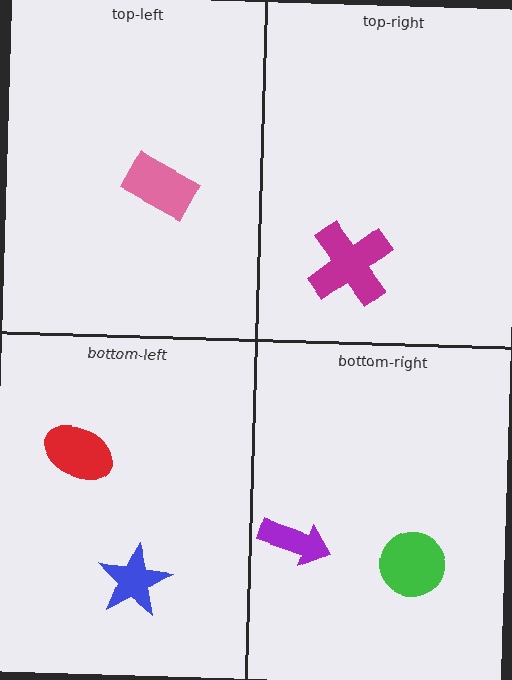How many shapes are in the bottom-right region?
2.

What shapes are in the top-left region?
The pink rectangle.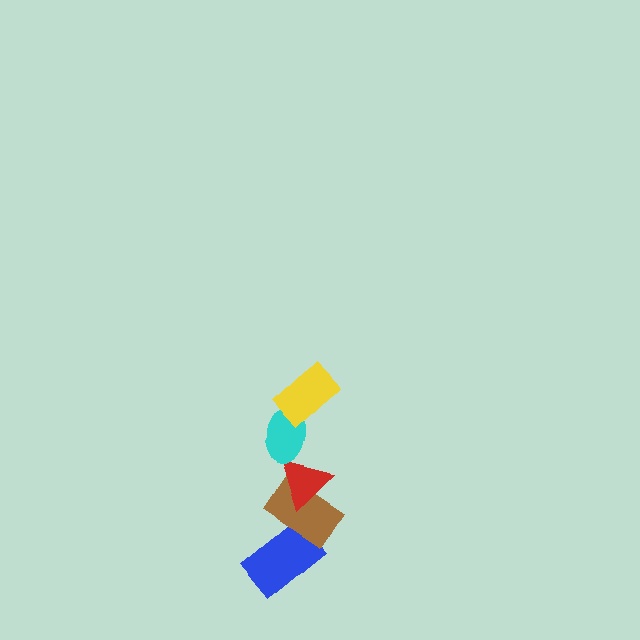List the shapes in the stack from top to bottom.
From top to bottom: the yellow rectangle, the cyan ellipse, the red triangle, the brown rectangle, the blue rectangle.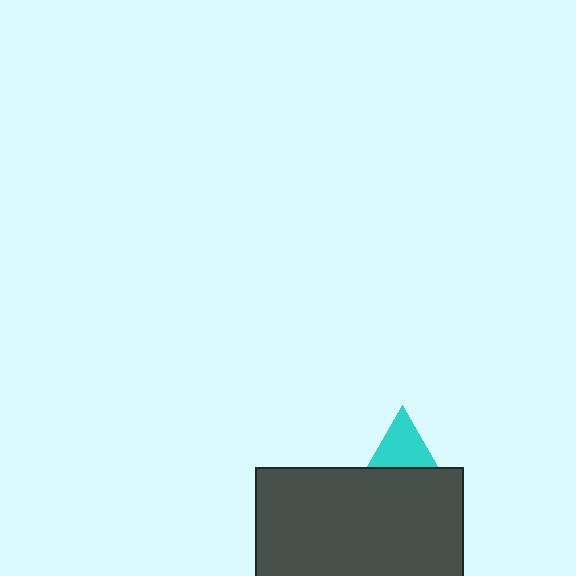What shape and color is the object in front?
The object in front is a dark gray rectangle.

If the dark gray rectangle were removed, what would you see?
You would see the complete cyan triangle.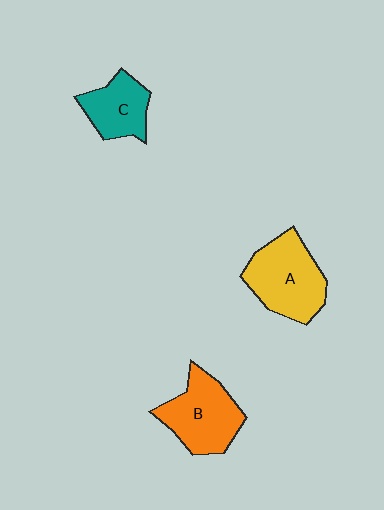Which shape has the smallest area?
Shape C (teal).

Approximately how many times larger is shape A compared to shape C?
Approximately 1.5 times.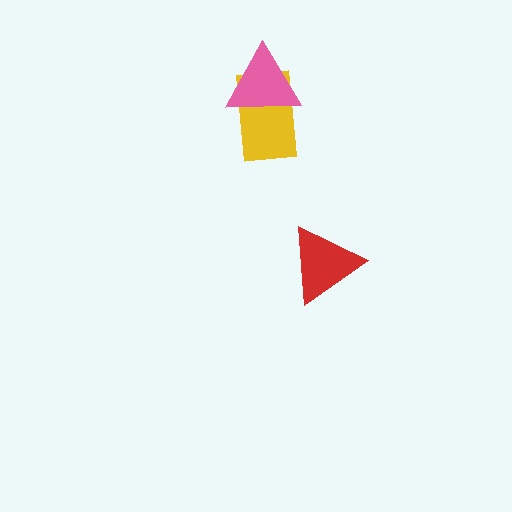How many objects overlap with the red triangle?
0 objects overlap with the red triangle.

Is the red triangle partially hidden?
No, no other shape covers it.